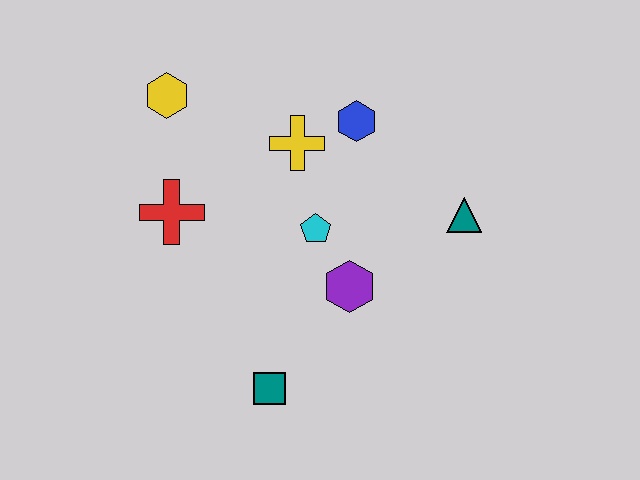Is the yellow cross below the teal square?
No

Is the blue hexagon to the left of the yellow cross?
No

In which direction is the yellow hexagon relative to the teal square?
The yellow hexagon is above the teal square.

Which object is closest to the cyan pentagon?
The purple hexagon is closest to the cyan pentagon.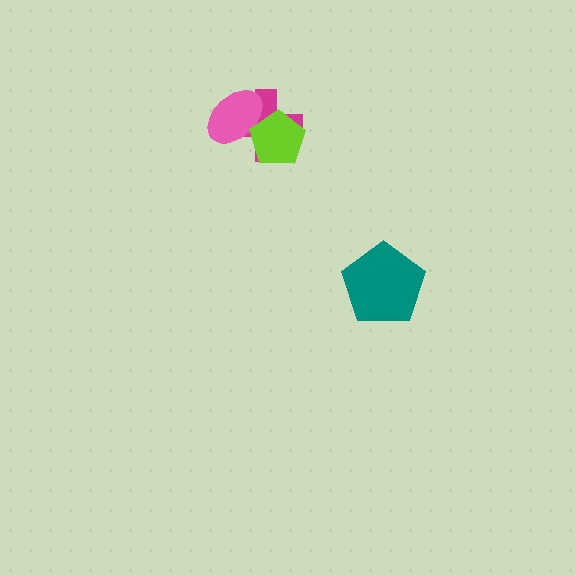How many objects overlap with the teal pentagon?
0 objects overlap with the teal pentagon.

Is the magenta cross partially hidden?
Yes, it is partially covered by another shape.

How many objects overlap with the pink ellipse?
2 objects overlap with the pink ellipse.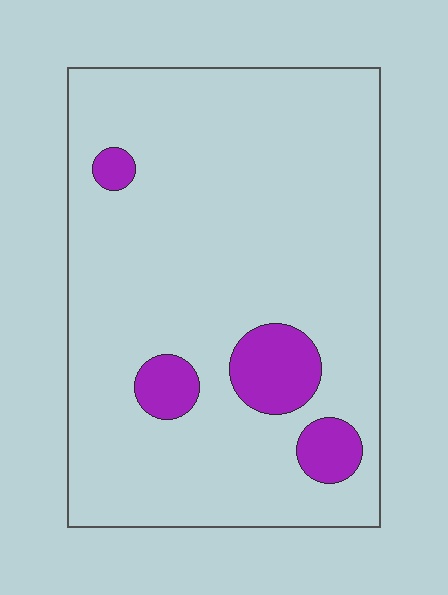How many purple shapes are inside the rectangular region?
4.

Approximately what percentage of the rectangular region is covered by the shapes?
Approximately 10%.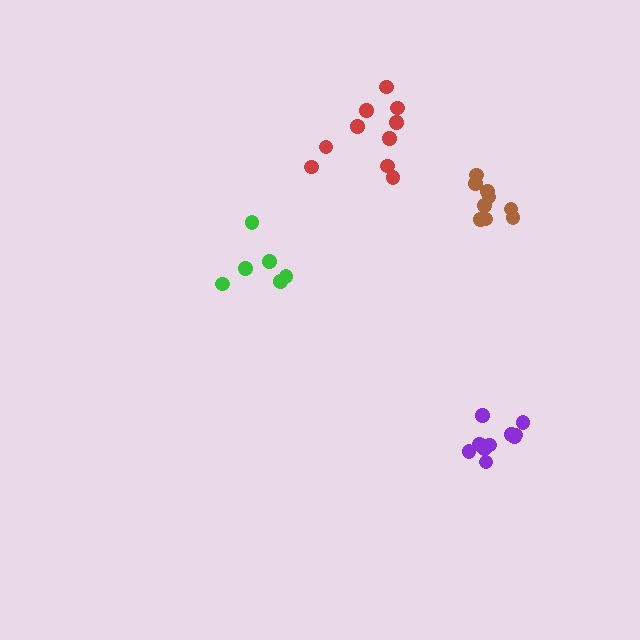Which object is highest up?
The red cluster is topmost.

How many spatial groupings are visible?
There are 4 spatial groupings.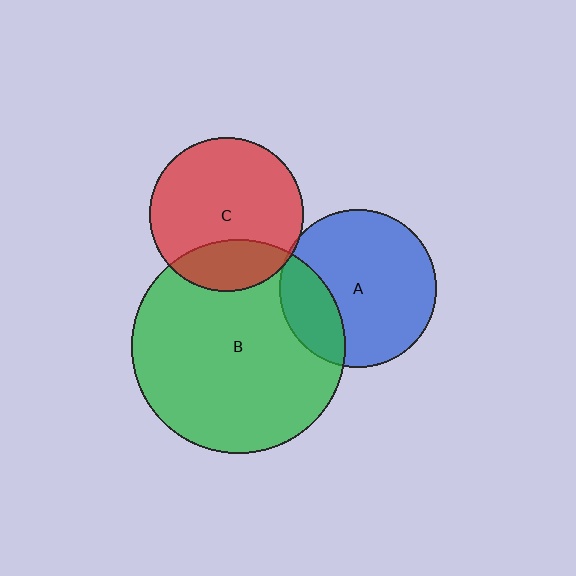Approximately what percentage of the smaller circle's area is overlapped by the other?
Approximately 25%.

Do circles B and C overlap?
Yes.